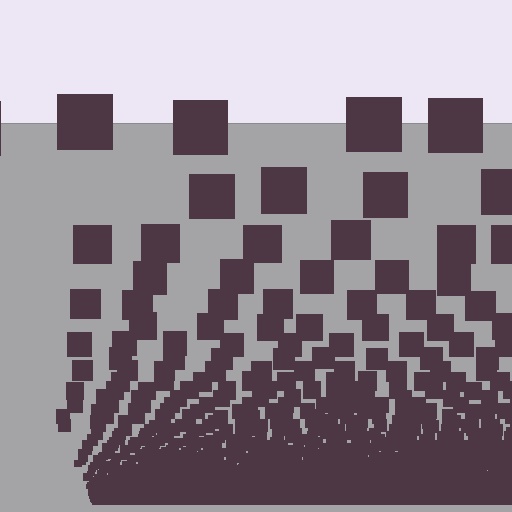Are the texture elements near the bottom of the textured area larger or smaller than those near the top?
Smaller. The gradient is inverted — elements near the bottom are smaller and denser.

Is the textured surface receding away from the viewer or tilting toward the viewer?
The surface appears to tilt toward the viewer. Texture elements get larger and sparser toward the top.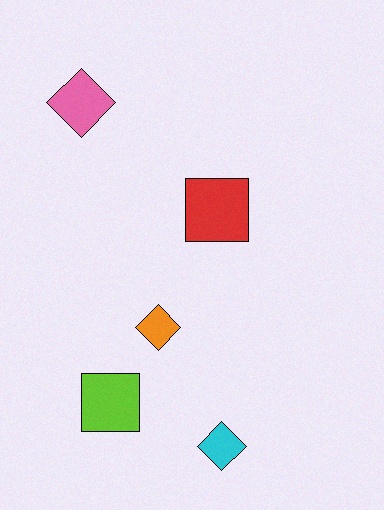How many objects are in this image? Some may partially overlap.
There are 5 objects.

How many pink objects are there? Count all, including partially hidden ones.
There is 1 pink object.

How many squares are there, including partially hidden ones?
There are 2 squares.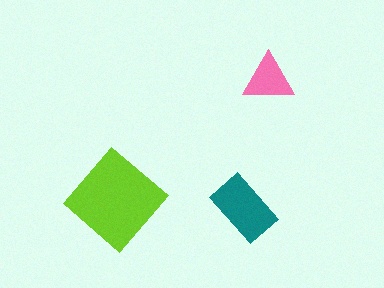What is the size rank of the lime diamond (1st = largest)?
1st.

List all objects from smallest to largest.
The pink triangle, the teal rectangle, the lime diamond.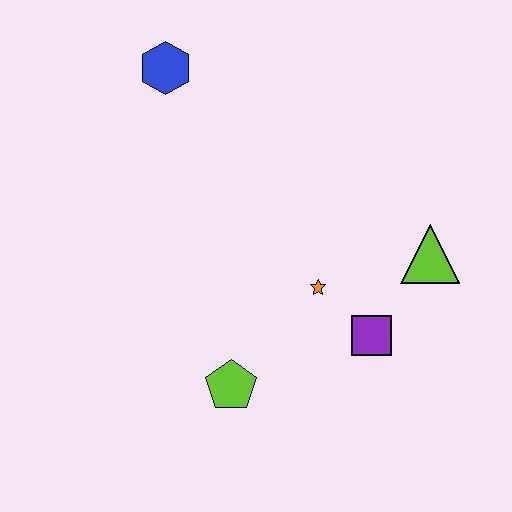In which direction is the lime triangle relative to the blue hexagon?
The lime triangle is to the right of the blue hexagon.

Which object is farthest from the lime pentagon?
The blue hexagon is farthest from the lime pentagon.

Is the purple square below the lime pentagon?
No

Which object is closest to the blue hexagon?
The orange star is closest to the blue hexagon.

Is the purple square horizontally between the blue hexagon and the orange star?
No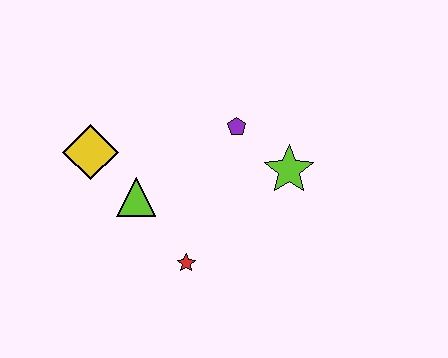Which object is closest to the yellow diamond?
The lime triangle is closest to the yellow diamond.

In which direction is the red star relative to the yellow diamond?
The red star is below the yellow diamond.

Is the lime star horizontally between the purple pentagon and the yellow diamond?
No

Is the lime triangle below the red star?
No